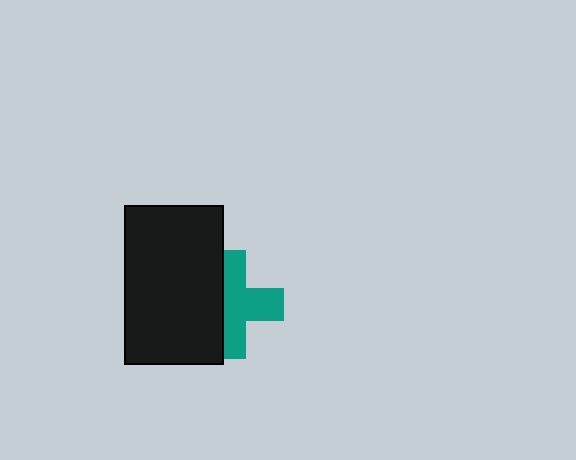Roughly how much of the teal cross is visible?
About half of it is visible (roughly 61%).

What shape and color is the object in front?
The object in front is a black rectangle.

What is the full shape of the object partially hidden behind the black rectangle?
The partially hidden object is a teal cross.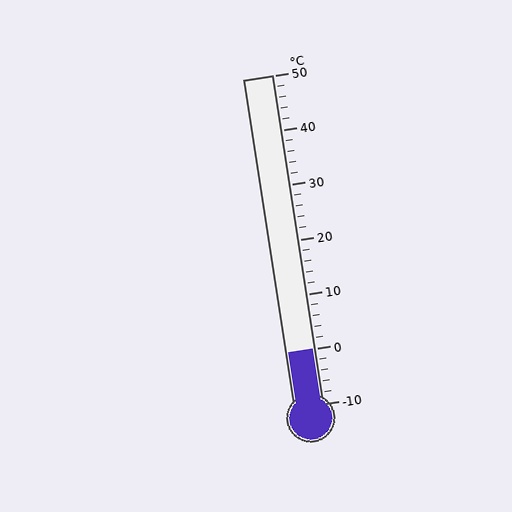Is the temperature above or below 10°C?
The temperature is below 10°C.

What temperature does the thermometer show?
The thermometer shows approximately 0°C.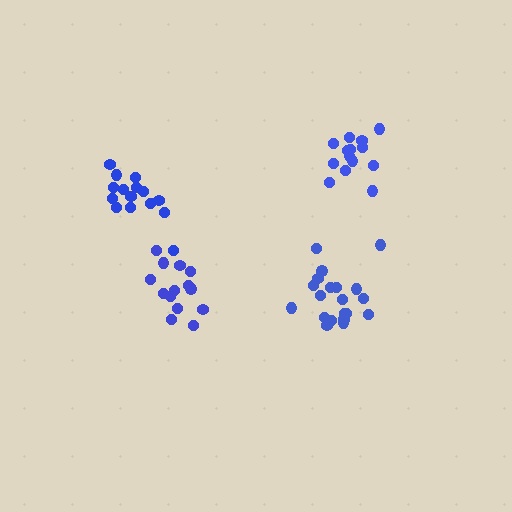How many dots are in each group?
Group 1: 14 dots, Group 2: 15 dots, Group 3: 20 dots, Group 4: 14 dots (63 total).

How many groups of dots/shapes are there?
There are 4 groups.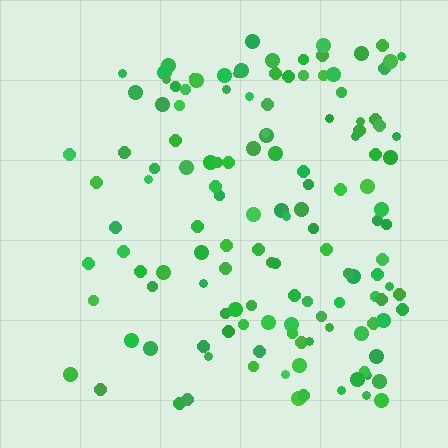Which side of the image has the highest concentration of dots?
The right.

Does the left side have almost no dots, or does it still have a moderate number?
Still a moderate number, just noticeably fewer than the right.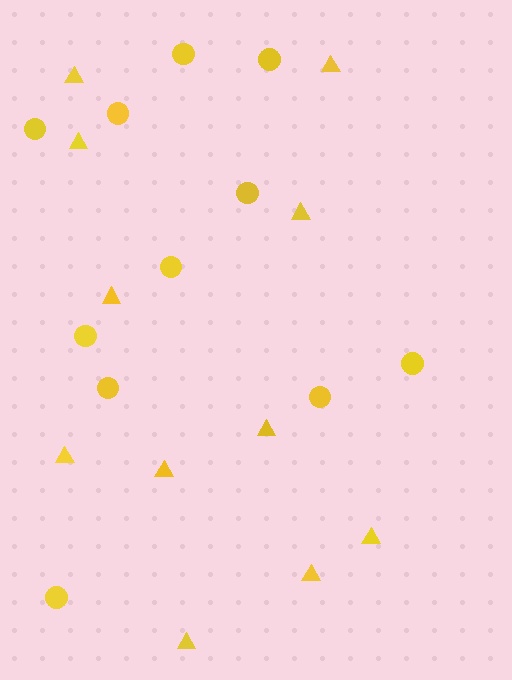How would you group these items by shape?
There are 2 groups: one group of triangles (11) and one group of circles (11).